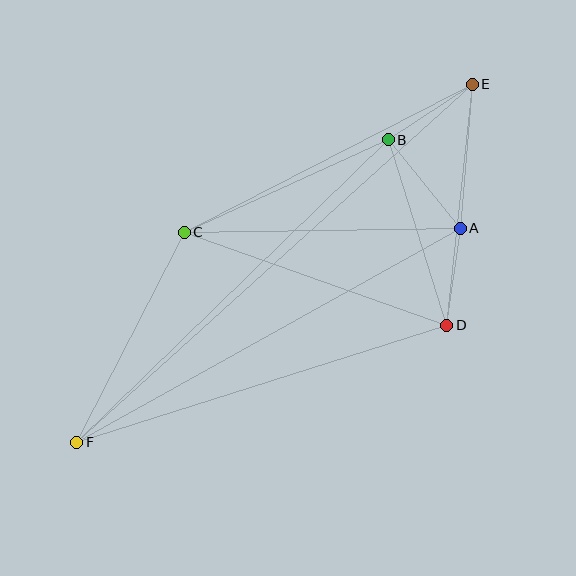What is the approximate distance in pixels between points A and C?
The distance between A and C is approximately 276 pixels.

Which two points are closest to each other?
Points A and D are closest to each other.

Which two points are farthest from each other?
Points E and F are farthest from each other.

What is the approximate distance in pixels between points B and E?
The distance between B and E is approximately 101 pixels.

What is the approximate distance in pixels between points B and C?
The distance between B and C is approximately 224 pixels.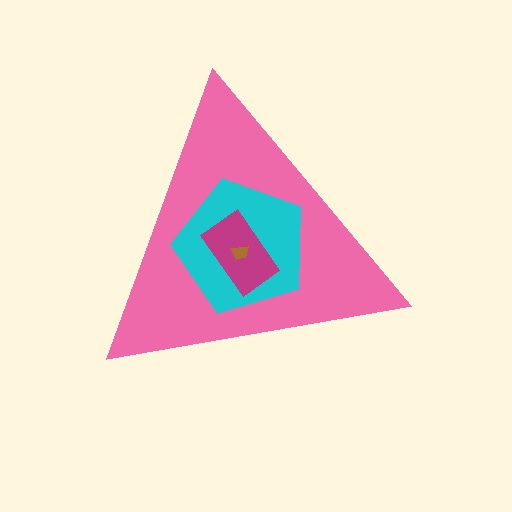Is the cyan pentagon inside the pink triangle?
Yes.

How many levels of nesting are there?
4.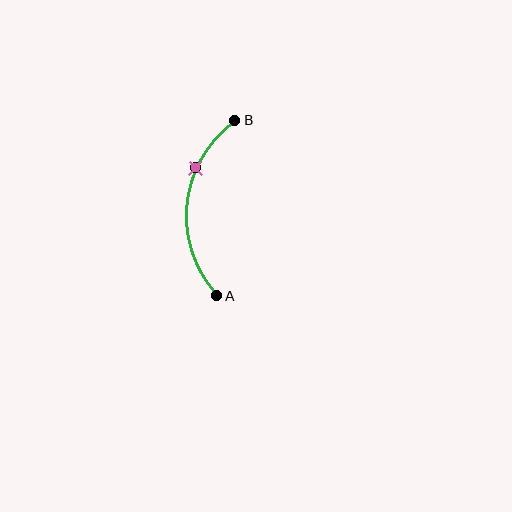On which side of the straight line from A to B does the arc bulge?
The arc bulges to the left of the straight line connecting A and B.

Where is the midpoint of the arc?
The arc midpoint is the point on the curve farthest from the straight line joining A and B. It sits to the left of that line.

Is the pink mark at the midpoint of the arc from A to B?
No. The pink mark lies on the arc but is closer to endpoint B. The arc midpoint would be at the point on the curve equidistant along the arc from both A and B.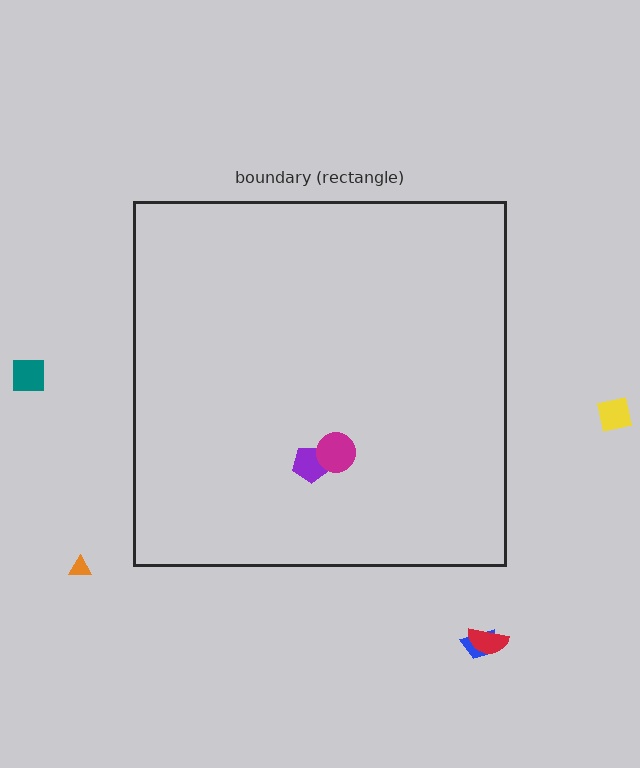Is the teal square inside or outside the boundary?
Outside.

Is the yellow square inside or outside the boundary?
Outside.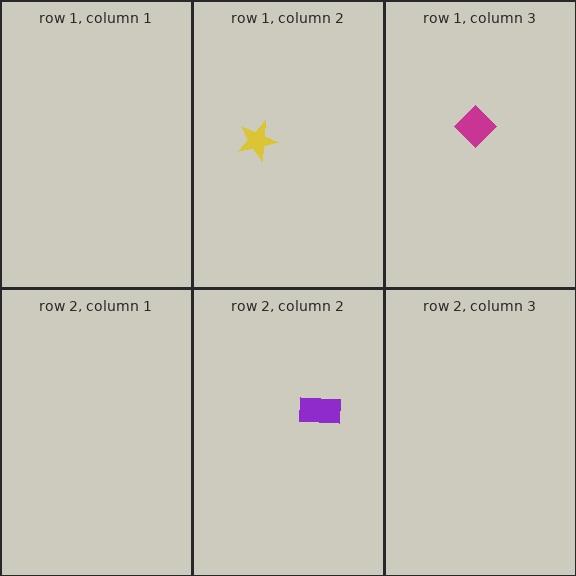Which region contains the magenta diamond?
The row 1, column 3 region.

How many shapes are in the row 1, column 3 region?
1.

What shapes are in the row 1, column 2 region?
The yellow star.